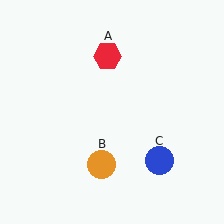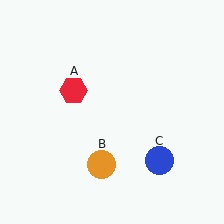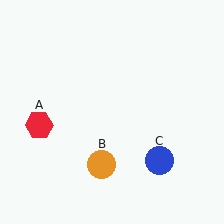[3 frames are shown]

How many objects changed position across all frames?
1 object changed position: red hexagon (object A).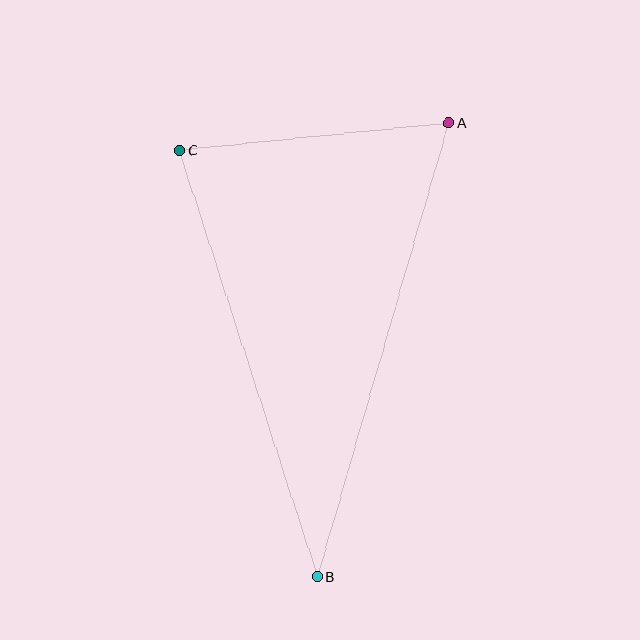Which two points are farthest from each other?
Points A and B are farthest from each other.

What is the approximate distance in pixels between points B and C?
The distance between B and C is approximately 448 pixels.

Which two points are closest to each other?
Points A and C are closest to each other.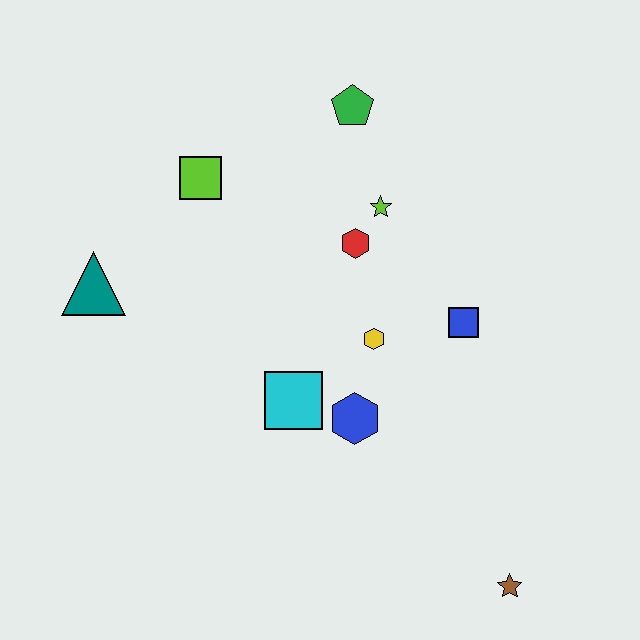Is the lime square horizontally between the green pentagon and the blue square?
No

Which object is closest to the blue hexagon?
The cyan square is closest to the blue hexagon.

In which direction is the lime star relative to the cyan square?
The lime star is above the cyan square.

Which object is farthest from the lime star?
The brown star is farthest from the lime star.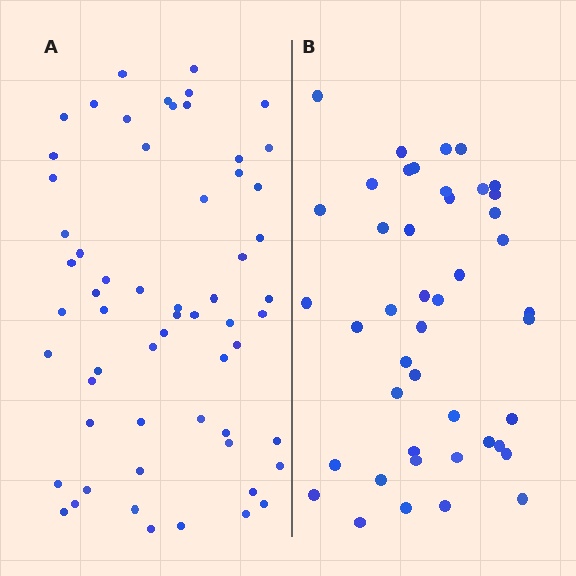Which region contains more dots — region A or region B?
Region A (the left region) has more dots.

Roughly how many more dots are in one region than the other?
Region A has approximately 15 more dots than region B.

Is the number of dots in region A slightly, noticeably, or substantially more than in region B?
Region A has noticeably more, but not dramatically so. The ratio is roughly 1.4 to 1.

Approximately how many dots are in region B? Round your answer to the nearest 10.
About 40 dots. (The exact count is 44, which rounds to 40.)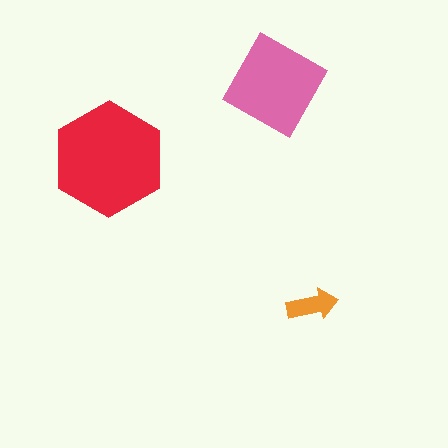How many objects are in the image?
There are 3 objects in the image.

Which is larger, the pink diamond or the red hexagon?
The red hexagon.